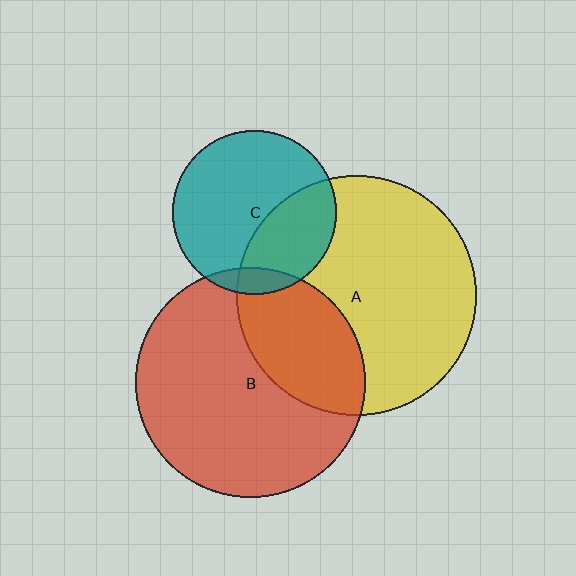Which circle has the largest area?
Circle A (yellow).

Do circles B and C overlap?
Yes.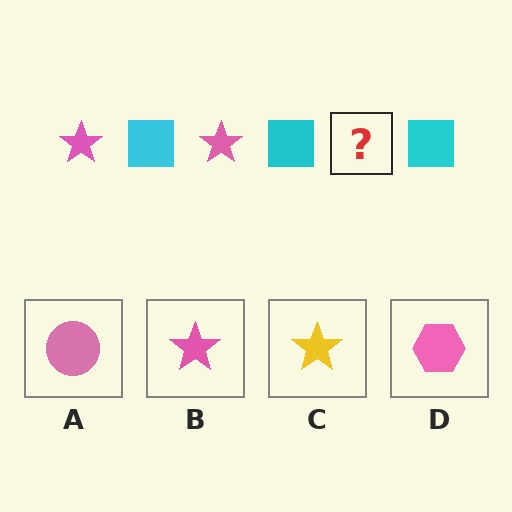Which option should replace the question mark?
Option B.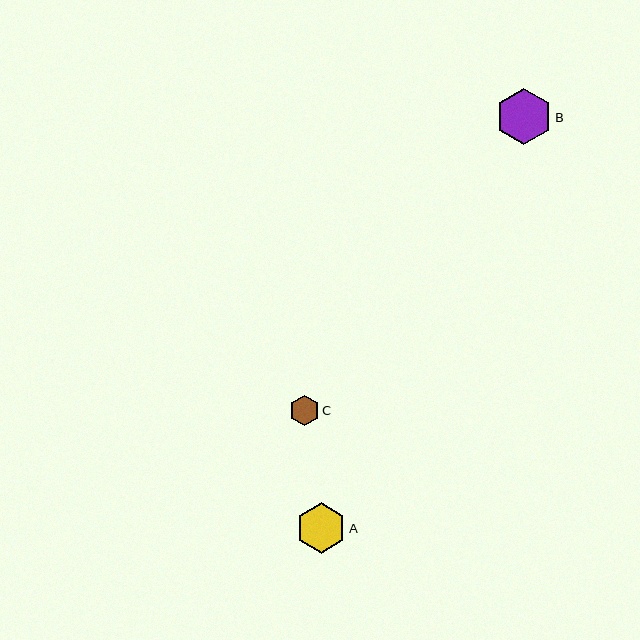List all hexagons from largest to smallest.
From largest to smallest: B, A, C.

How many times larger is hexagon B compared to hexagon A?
Hexagon B is approximately 1.1 times the size of hexagon A.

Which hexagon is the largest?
Hexagon B is the largest with a size of approximately 57 pixels.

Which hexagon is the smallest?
Hexagon C is the smallest with a size of approximately 30 pixels.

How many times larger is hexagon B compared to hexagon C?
Hexagon B is approximately 1.9 times the size of hexagon C.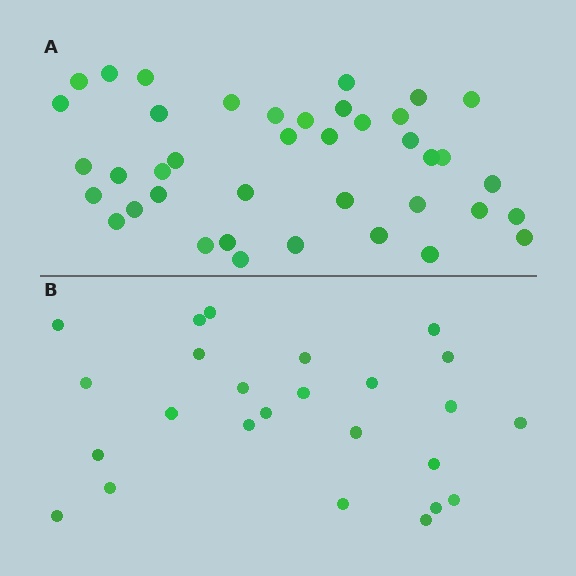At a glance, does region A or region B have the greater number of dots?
Region A (the top region) has more dots.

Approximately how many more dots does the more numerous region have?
Region A has approximately 15 more dots than region B.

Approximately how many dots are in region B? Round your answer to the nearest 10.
About 20 dots. (The exact count is 25, which rounds to 20.)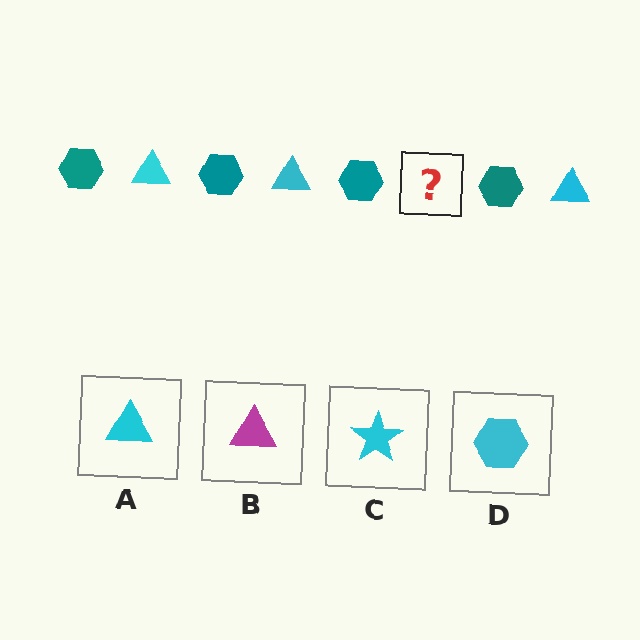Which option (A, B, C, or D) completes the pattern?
A.